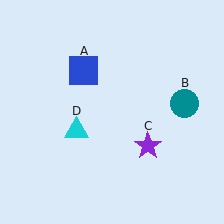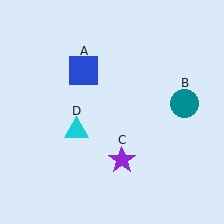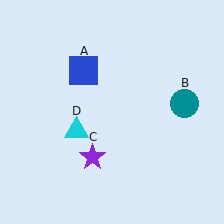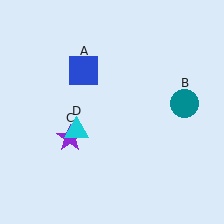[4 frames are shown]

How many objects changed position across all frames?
1 object changed position: purple star (object C).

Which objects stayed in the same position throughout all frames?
Blue square (object A) and teal circle (object B) and cyan triangle (object D) remained stationary.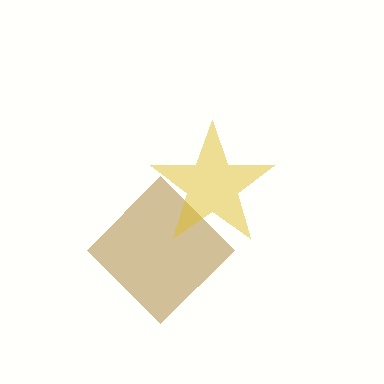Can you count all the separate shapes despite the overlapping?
Yes, there are 2 separate shapes.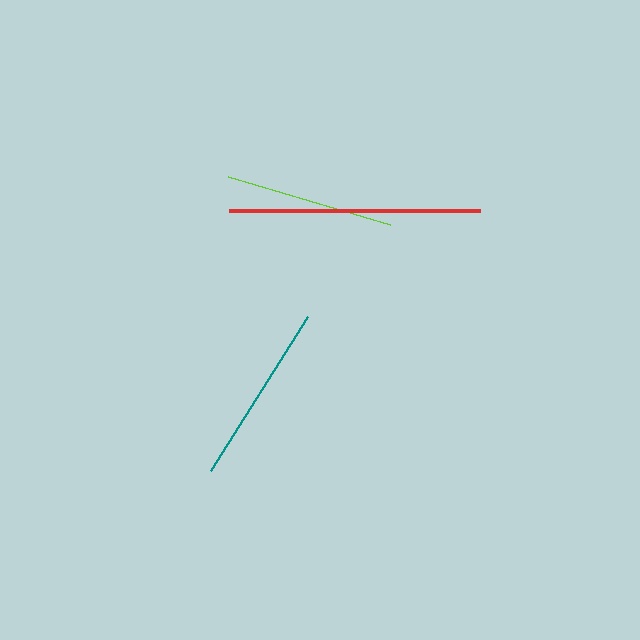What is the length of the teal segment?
The teal segment is approximately 181 pixels long.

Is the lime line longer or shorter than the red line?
The red line is longer than the lime line.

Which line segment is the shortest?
The lime line is the shortest at approximately 169 pixels.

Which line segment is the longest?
The red line is the longest at approximately 251 pixels.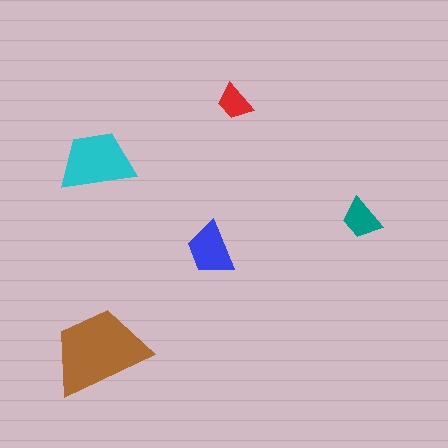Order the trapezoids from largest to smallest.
the brown one, the cyan one, the blue one, the teal one, the red one.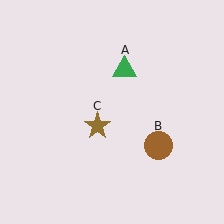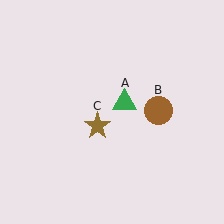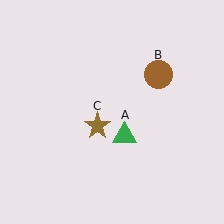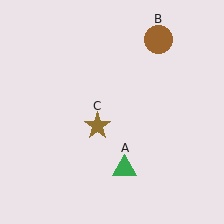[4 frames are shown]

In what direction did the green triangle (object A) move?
The green triangle (object A) moved down.